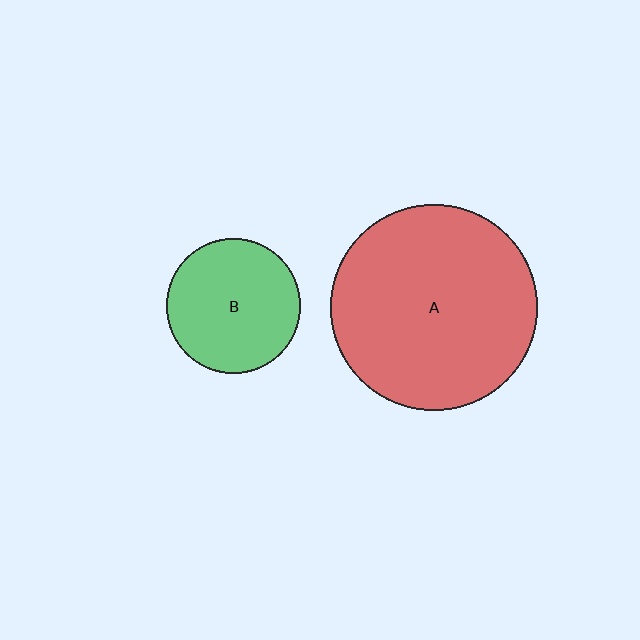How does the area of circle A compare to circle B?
Approximately 2.4 times.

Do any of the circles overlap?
No, none of the circles overlap.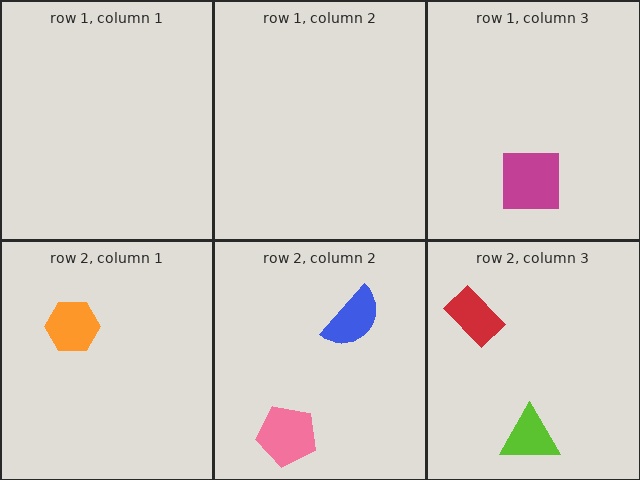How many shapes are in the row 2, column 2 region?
2.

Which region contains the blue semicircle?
The row 2, column 2 region.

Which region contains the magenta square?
The row 1, column 3 region.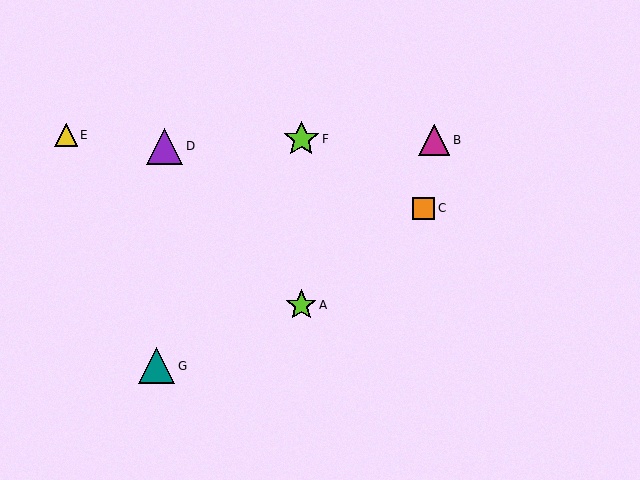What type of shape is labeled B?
Shape B is a magenta triangle.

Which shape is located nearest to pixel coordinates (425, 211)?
The orange square (labeled C) at (424, 208) is nearest to that location.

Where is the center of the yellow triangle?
The center of the yellow triangle is at (66, 135).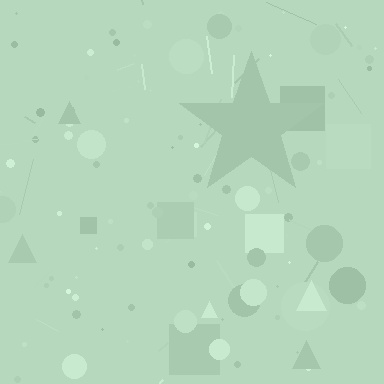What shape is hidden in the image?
A star is hidden in the image.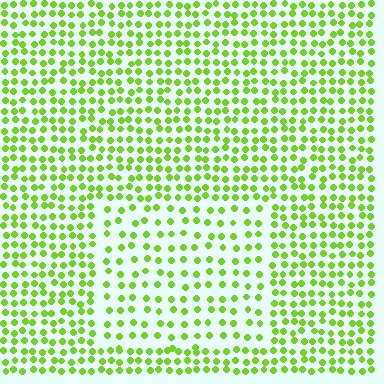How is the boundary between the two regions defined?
The boundary is defined by a change in element density (approximately 1.7x ratio). All elements are the same color, size, and shape.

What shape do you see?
I see a rectangle.